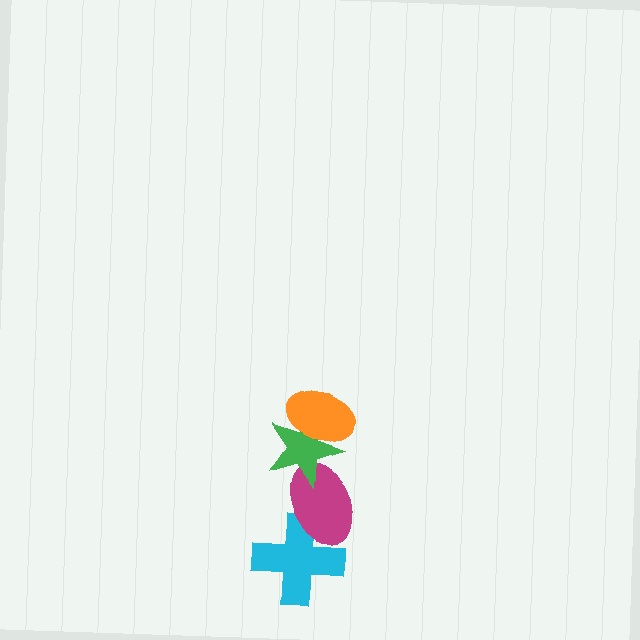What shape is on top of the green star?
The orange ellipse is on top of the green star.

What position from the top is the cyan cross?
The cyan cross is 4th from the top.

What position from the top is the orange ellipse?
The orange ellipse is 1st from the top.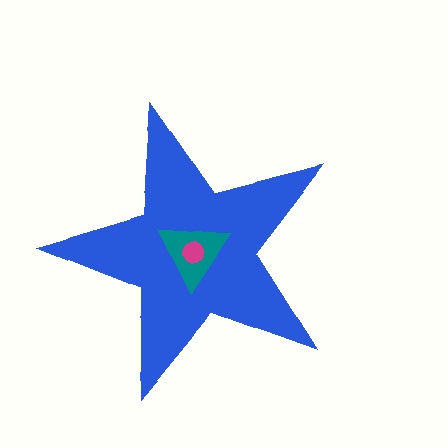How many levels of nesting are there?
3.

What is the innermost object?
The magenta circle.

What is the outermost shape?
The blue star.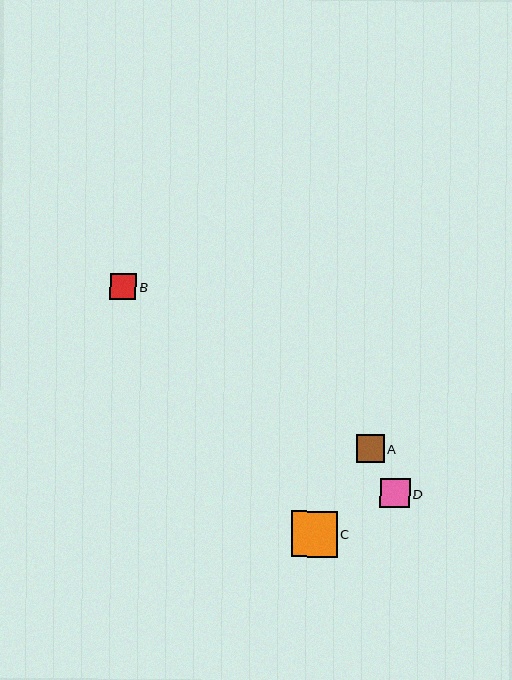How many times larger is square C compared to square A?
Square C is approximately 1.6 times the size of square A.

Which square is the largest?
Square C is the largest with a size of approximately 46 pixels.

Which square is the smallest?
Square B is the smallest with a size of approximately 27 pixels.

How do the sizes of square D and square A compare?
Square D and square A are approximately the same size.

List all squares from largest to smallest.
From largest to smallest: C, D, A, B.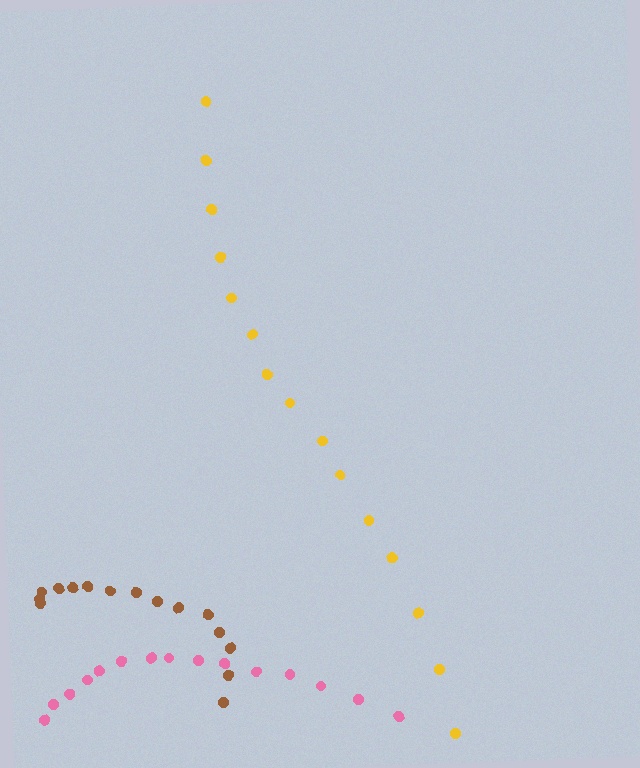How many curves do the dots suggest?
There are 3 distinct paths.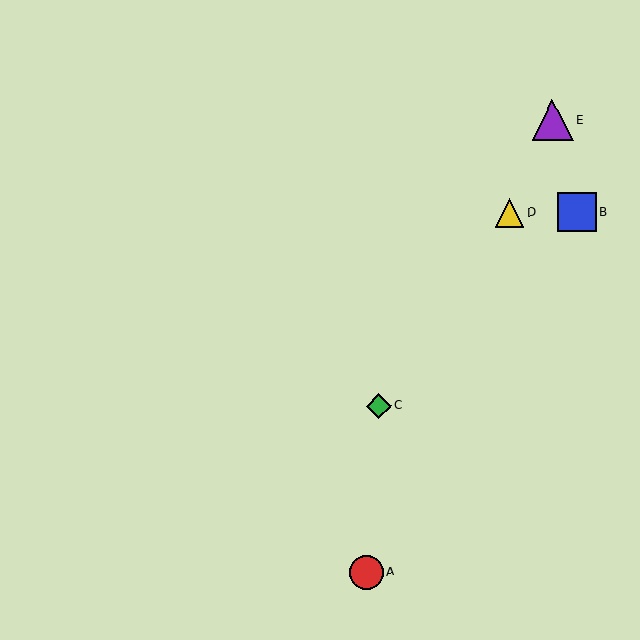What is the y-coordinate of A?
Object A is at y≈572.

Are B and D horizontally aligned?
Yes, both are at y≈212.